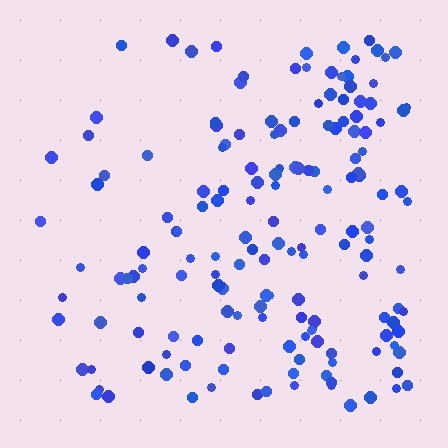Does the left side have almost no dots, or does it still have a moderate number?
Still a moderate number, just noticeably fewer than the right.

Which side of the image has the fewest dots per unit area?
The left.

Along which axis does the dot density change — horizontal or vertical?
Horizontal.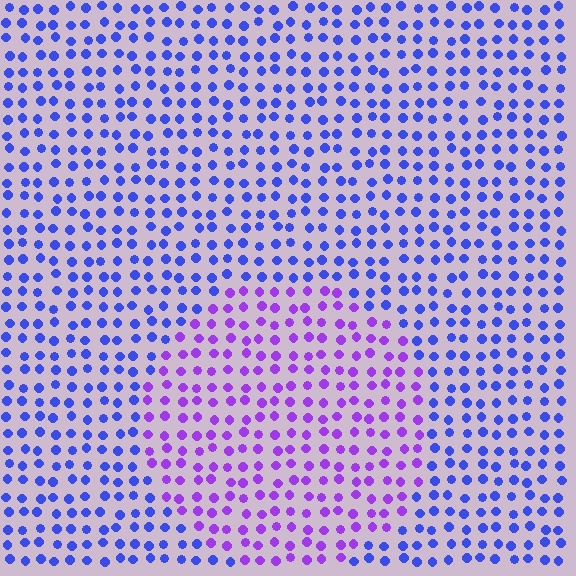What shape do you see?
I see a circle.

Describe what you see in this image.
The image is filled with small blue elements in a uniform arrangement. A circle-shaped region is visible where the elements are tinted to a slightly different hue, forming a subtle color boundary.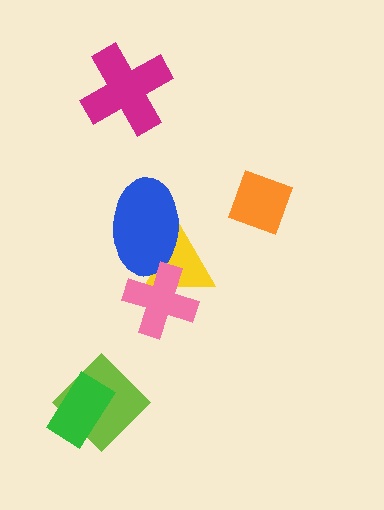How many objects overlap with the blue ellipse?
2 objects overlap with the blue ellipse.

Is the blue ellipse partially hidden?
Yes, it is partially covered by another shape.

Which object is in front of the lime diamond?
The green rectangle is in front of the lime diamond.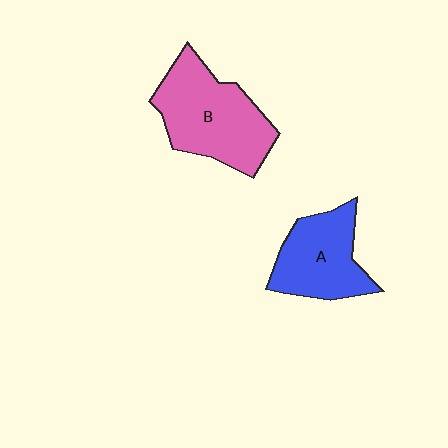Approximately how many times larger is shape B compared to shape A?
Approximately 1.3 times.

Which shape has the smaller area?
Shape A (blue).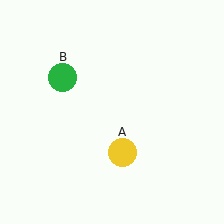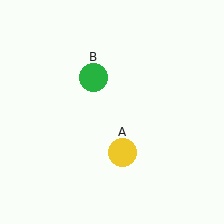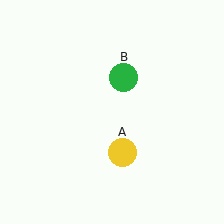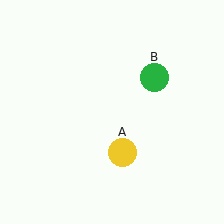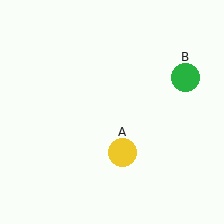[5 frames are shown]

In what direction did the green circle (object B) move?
The green circle (object B) moved right.